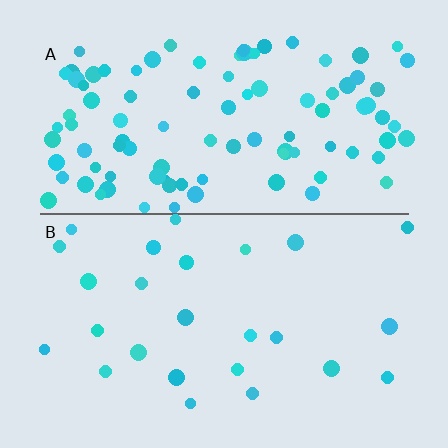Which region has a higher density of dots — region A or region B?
A (the top).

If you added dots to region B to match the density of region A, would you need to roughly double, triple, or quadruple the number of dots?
Approximately quadruple.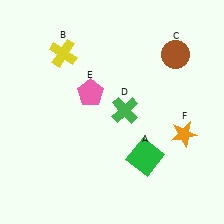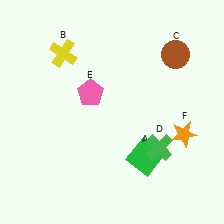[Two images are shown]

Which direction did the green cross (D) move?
The green cross (D) moved down.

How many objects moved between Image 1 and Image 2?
1 object moved between the two images.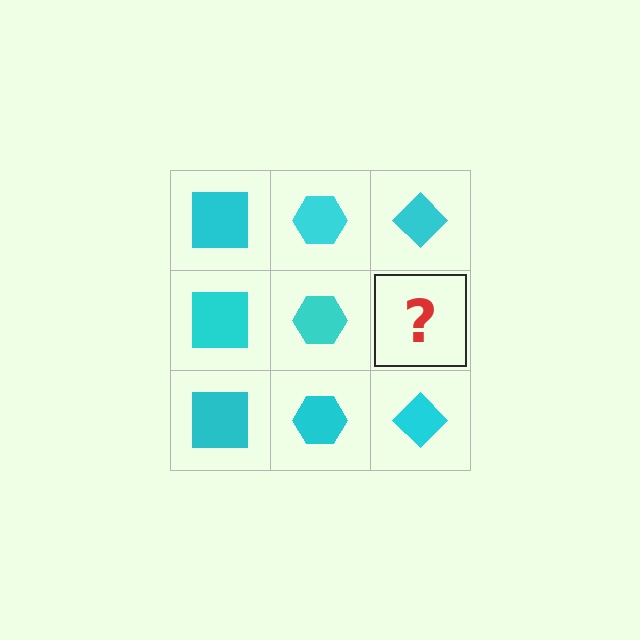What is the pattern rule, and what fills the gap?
The rule is that each column has a consistent shape. The gap should be filled with a cyan diamond.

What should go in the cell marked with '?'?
The missing cell should contain a cyan diamond.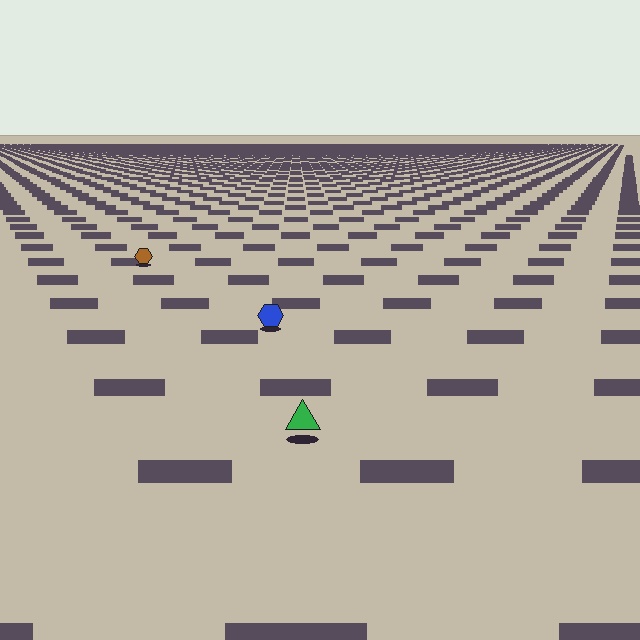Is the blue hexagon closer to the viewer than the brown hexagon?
Yes. The blue hexagon is closer — you can tell from the texture gradient: the ground texture is coarser near it.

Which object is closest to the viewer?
The green triangle is closest. The texture marks near it are larger and more spread out.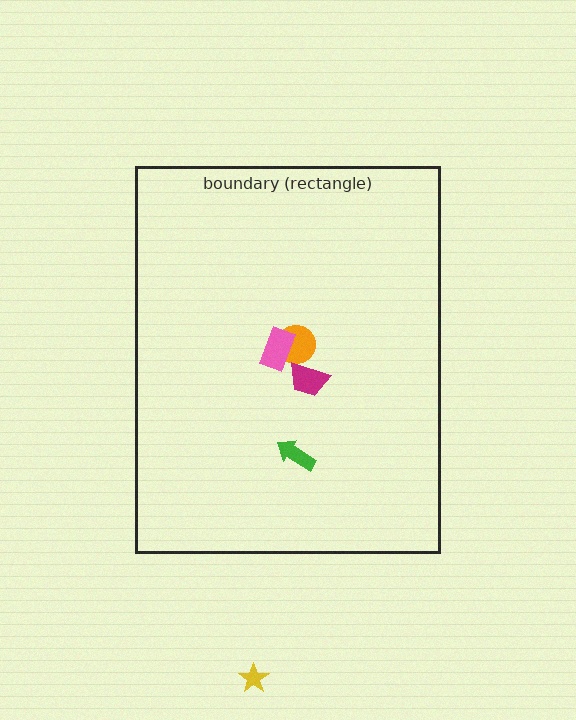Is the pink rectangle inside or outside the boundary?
Inside.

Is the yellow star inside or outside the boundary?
Outside.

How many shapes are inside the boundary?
4 inside, 1 outside.